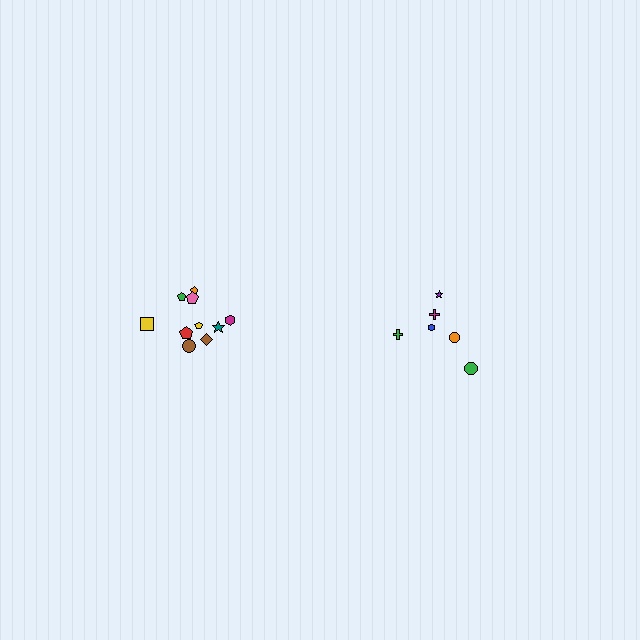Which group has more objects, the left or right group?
The left group.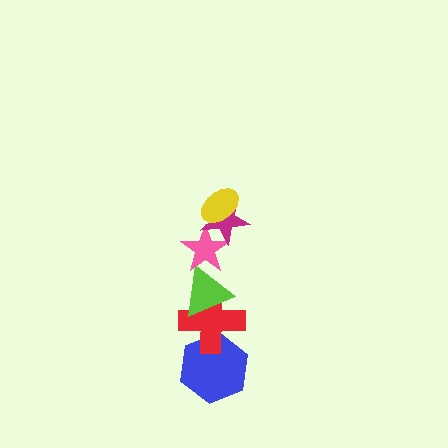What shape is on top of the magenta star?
The yellow ellipse is on top of the magenta star.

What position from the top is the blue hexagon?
The blue hexagon is 6th from the top.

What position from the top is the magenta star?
The magenta star is 2nd from the top.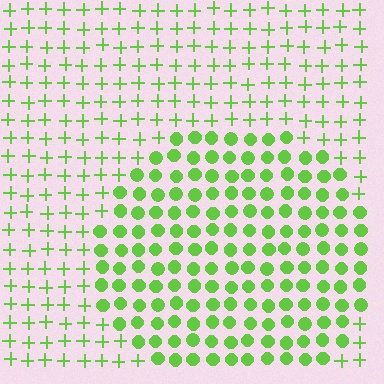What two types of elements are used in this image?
The image uses circles inside the circle region and plus signs outside it.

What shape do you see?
I see a circle.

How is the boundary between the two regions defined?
The boundary is defined by a change in element shape: circles inside vs. plus signs outside. All elements share the same color and spacing.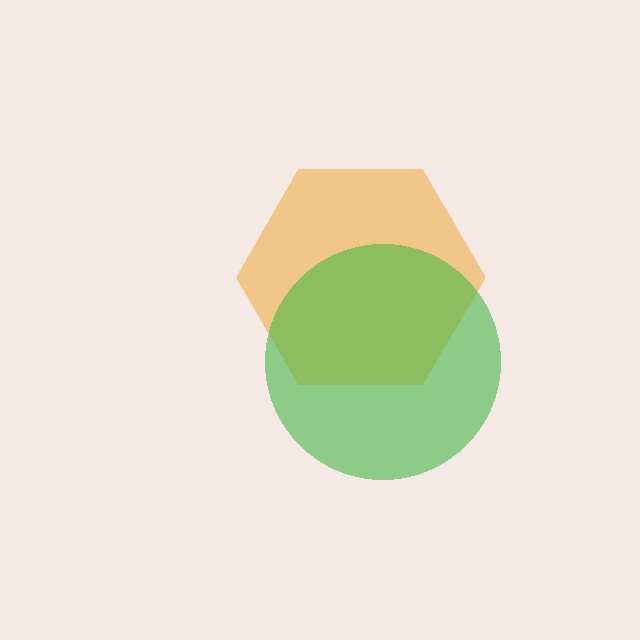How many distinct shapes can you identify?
There are 2 distinct shapes: an orange hexagon, a green circle.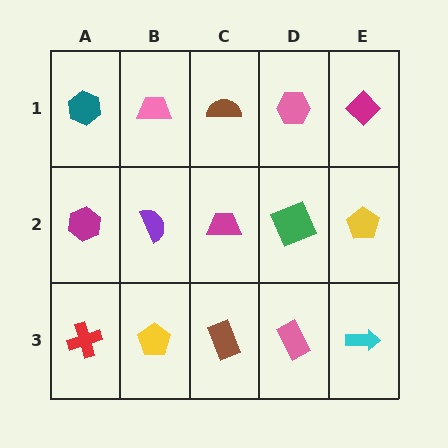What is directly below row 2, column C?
A brown rectangle.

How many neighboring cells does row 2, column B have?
4.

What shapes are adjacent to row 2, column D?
A pink hexagon (row 1, column D), a pink rectangle (row 3, column D), a magenta trapezoid (row 2, column C), a yellow pentagon (row 2, column E).